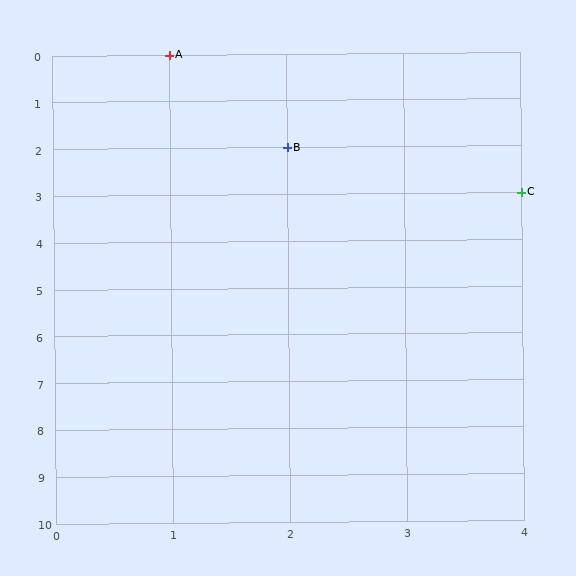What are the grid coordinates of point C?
Point C is at grid coordinates (4, 3).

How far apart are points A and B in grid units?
Points A and B are 1 column and 2 rows apart (about 2.2 grid units diagonally).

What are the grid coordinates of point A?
Point A is at grid coordinates (1, 0).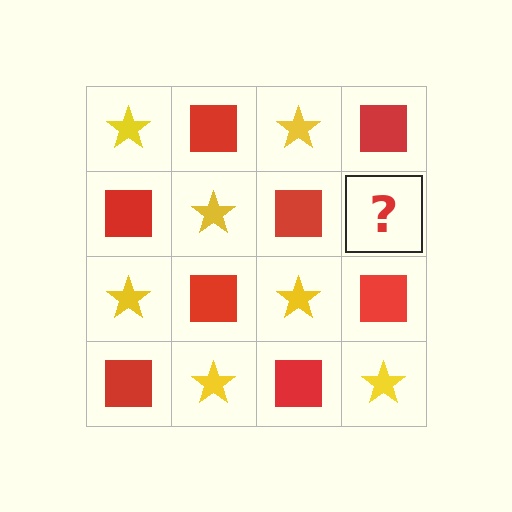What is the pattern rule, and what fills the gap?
The rule is that it alternates yellow star and red square in a checkerboard pattern. The gap should be filled with a yellow star.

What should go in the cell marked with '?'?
The missing cell should contain a yellow star.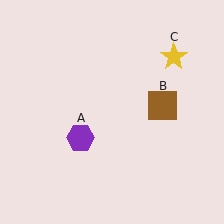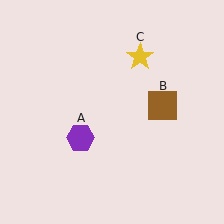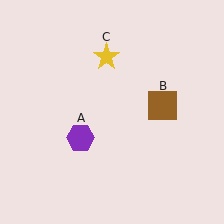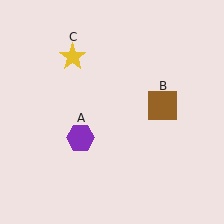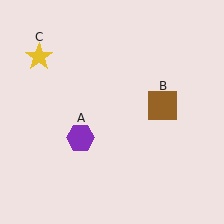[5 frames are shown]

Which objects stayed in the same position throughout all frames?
Purple hexagon (object A) and brown square (object B) remained stationary.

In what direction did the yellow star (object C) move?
The yellow star (object C) moved left.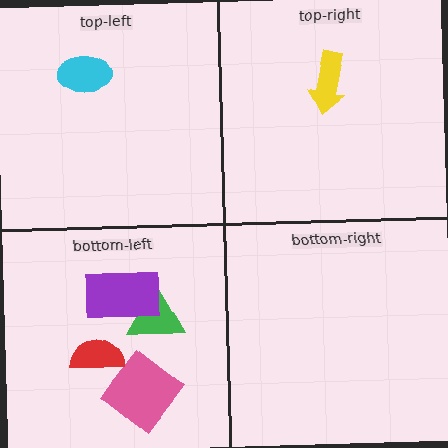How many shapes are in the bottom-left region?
4.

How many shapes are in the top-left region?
1.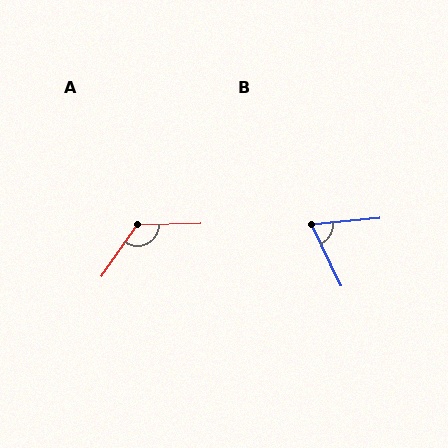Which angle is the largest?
A, at approximately 127 degrees.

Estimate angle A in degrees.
Approximately 127 degrees.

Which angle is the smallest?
B, at approximately 70 degrees.